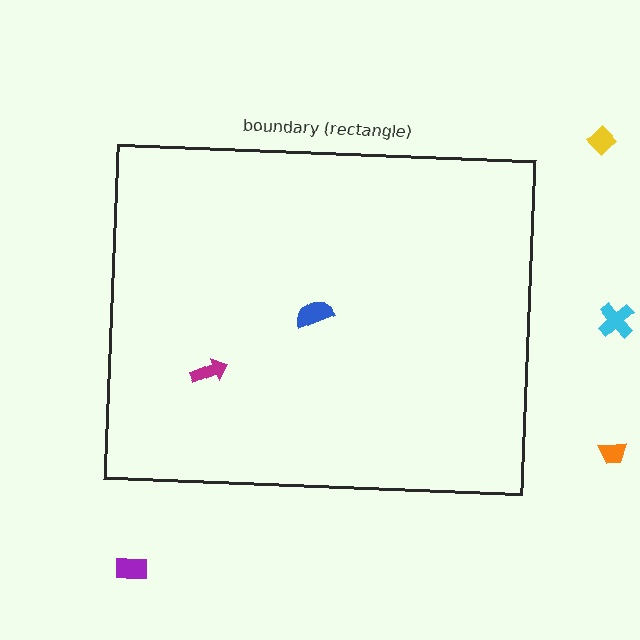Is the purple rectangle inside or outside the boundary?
Outside.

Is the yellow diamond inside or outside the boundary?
Outside.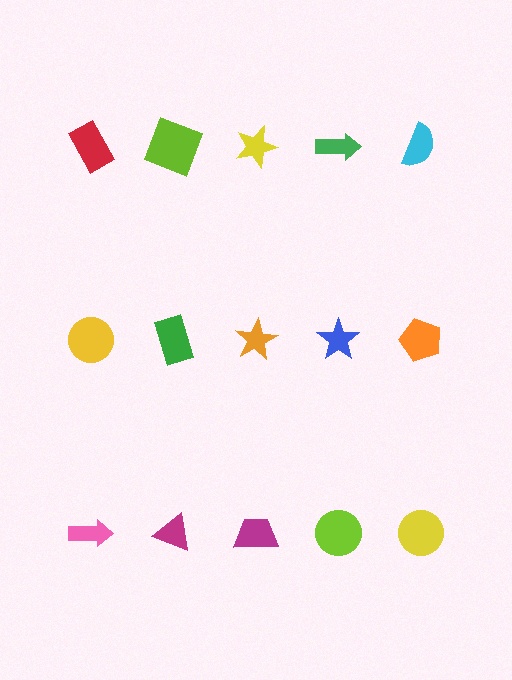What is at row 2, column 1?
A yellow circle.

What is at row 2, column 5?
An orange pentagon.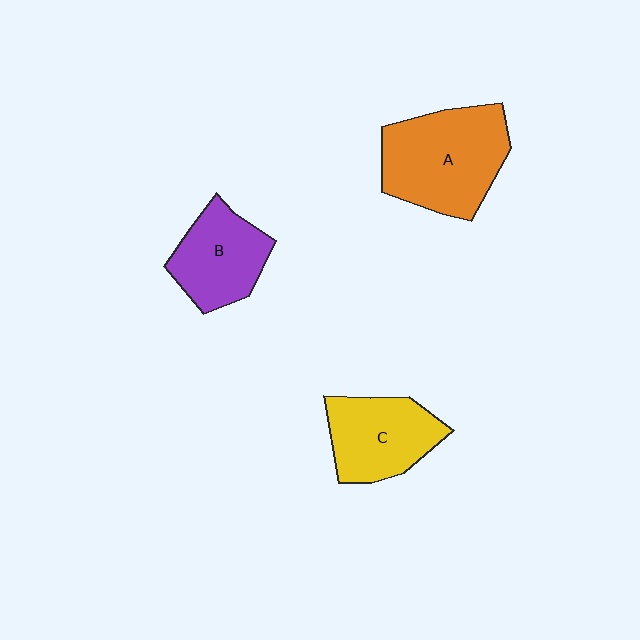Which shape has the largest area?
Shape A (orange).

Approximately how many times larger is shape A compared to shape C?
Approximately 1.4 times.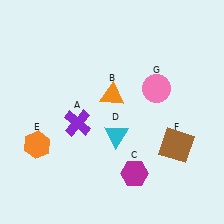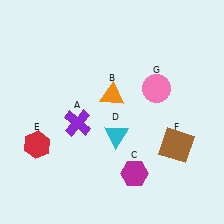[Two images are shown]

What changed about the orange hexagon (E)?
In Image 1, E is orange. In Image 2, it changed to red.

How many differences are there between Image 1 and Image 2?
There is 1 difference between the two images.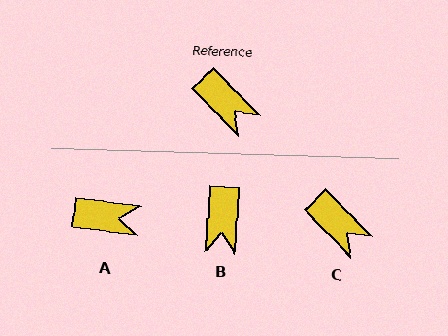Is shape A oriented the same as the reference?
No, it is off by about 39 degrees.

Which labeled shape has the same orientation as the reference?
C.